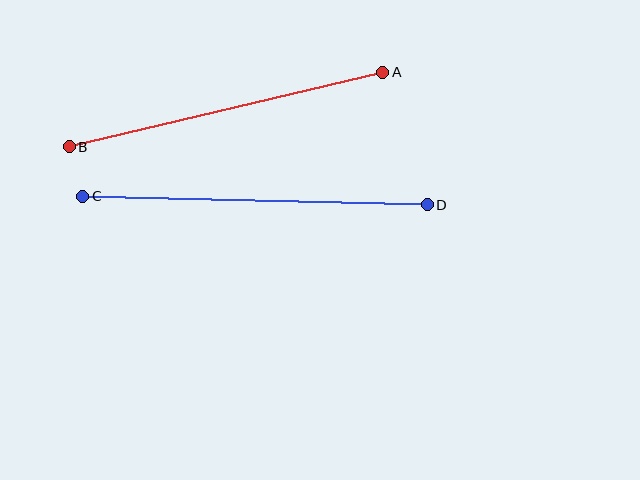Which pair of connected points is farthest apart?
Points C and D are farthest apart.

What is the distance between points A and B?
The distance is approximately 322 pixels.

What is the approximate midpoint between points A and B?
The midpoint is at approximately (226, 110) pixels.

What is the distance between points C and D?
The distance is approximately 344 pixels.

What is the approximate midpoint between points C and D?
The midpoint is at approximately (255, 200) pixels.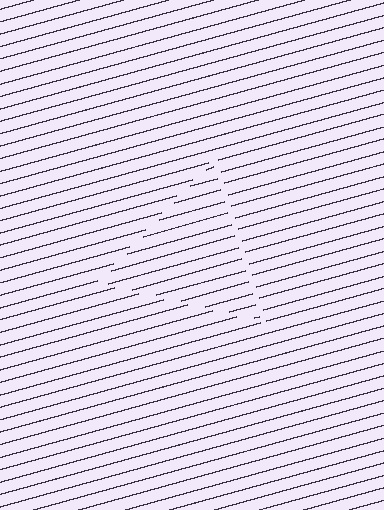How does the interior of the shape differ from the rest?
The interior of the shape contains the same grating, shifted by half a period — the contour is defined by the phase discontinuity where line-ends from the inner and outer gratings abut.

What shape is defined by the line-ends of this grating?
An illusory triangle. The interior of the shape contains the same grating, shifted by half a period — the contour is defined by the phase discontinuity where line-ends from the inner and outer gratings abut.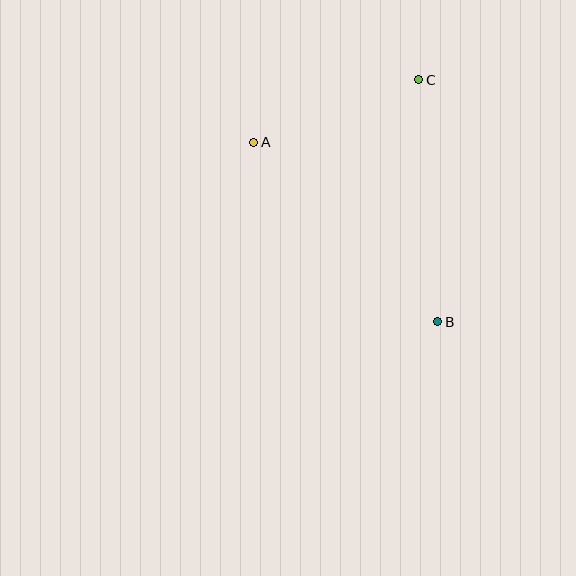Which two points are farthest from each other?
Points A and B are farthest from each other.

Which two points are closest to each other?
Points A and C are closest to each other.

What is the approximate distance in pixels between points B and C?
The distance between B and C is approximately 243 pixels.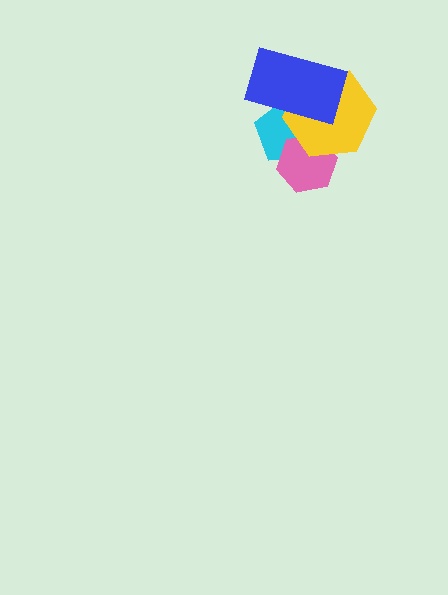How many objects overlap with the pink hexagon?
2 objects overlap with the pink hexagon.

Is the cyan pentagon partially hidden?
Yes, it is partially covered by another shape.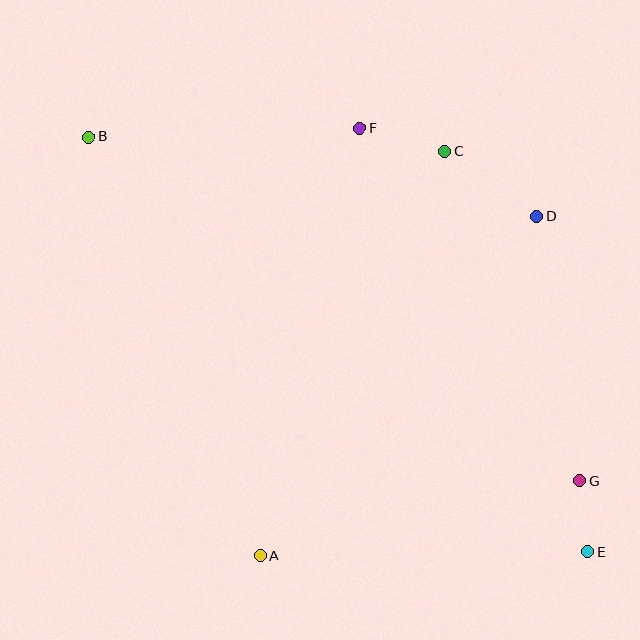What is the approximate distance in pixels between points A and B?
The distance between A and B is approximately 452 pixels.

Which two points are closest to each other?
Points E and G are closest to each other.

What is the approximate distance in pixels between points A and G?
The distance between A and G is approximately 329 pixels.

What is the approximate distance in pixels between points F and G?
The distance between F and G is approximately 416 pixels.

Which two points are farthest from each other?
Points B and E are farthest from each other.